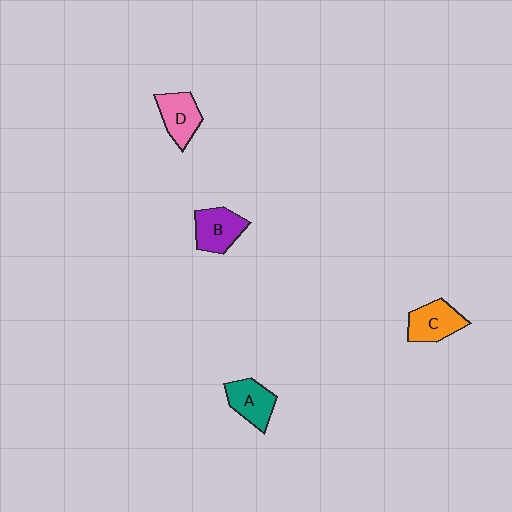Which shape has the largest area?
Shape B (purple).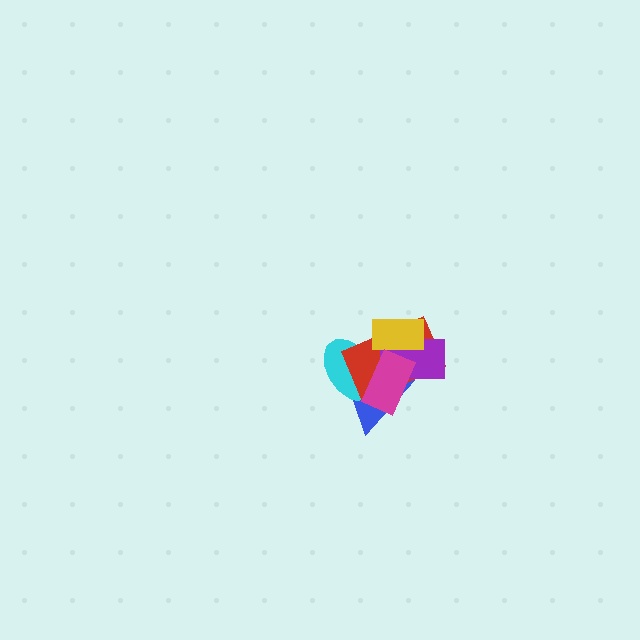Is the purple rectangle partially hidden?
Yes, it is partially covered by another shape.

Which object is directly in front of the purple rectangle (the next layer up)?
The yellow rectangle is directly in front of the purple rectangle.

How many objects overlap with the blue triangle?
4 objects overlap with the blue triangle.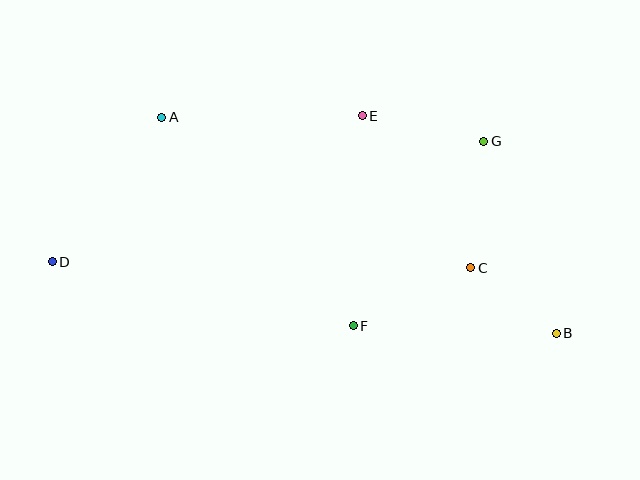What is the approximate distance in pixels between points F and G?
The distance between F and G is approximately 226 pixels.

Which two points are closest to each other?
Points B and C are closest to each other.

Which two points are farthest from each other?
Points B and D are farthest from each other.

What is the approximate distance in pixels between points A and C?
The distance between A and C is approximately 344 pixels.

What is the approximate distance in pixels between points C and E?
The distance between C and E is approximately 187 pixels.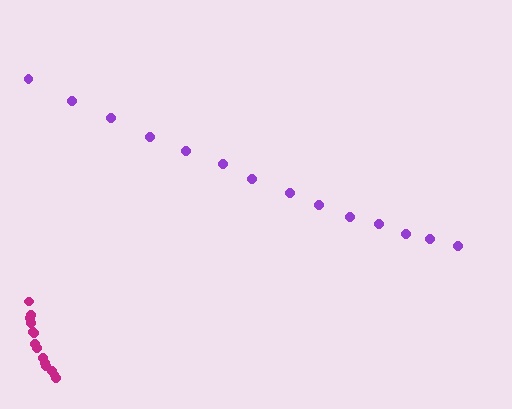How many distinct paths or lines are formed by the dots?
There are 2 distinct paths.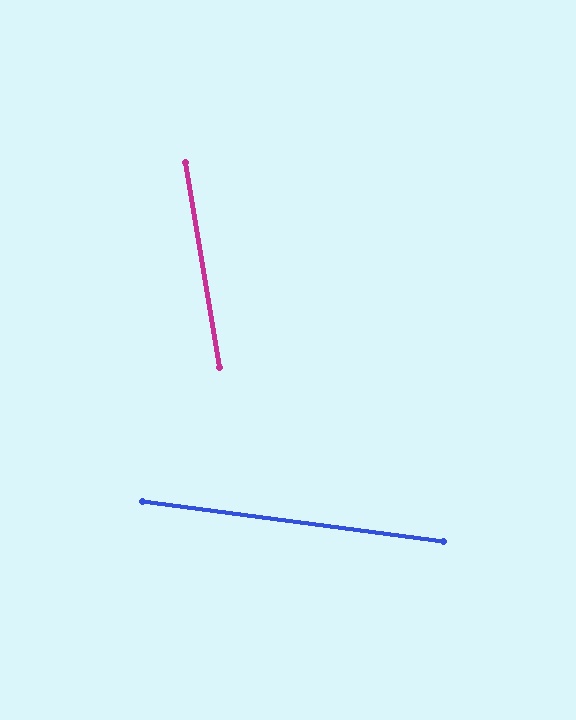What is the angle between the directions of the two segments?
Approximately 73 degrees.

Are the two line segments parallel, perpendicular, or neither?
Neither parallel nor perpendicular — they differ by about 73°.